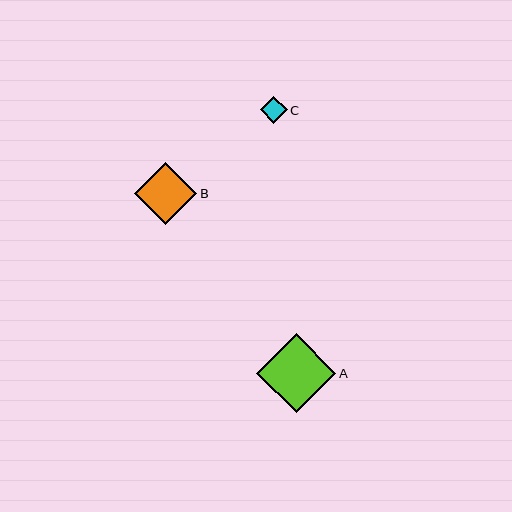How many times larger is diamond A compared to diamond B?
Diamond A is approximately 1.3 times the size of diamond B.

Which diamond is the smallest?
Diamond C is the smallest with a size of approximately 26 pixels.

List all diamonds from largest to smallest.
From largest to smallest: A, B, C.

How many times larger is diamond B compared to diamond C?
Diamond B is approximately 2.3 times the size of diamond C.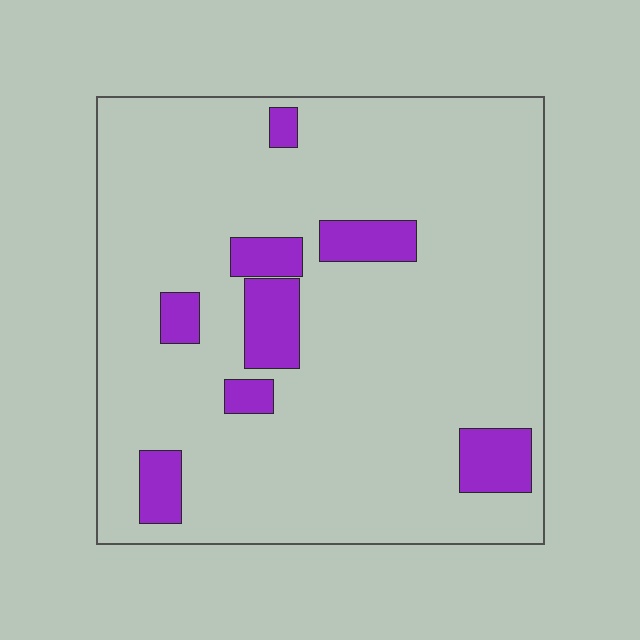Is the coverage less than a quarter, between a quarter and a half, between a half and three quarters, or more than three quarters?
Less than a quarter.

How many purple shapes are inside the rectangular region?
8.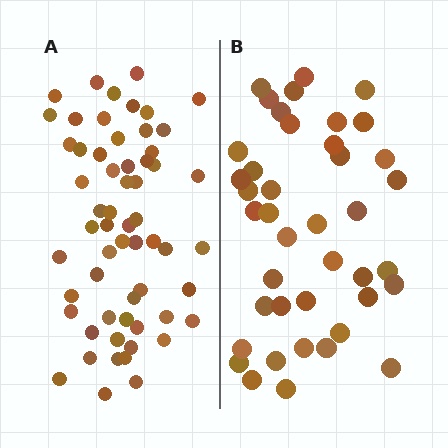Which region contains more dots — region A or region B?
Region A (the left region) has more dots.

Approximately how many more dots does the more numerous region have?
Region A has approximately 20 more dots than region B.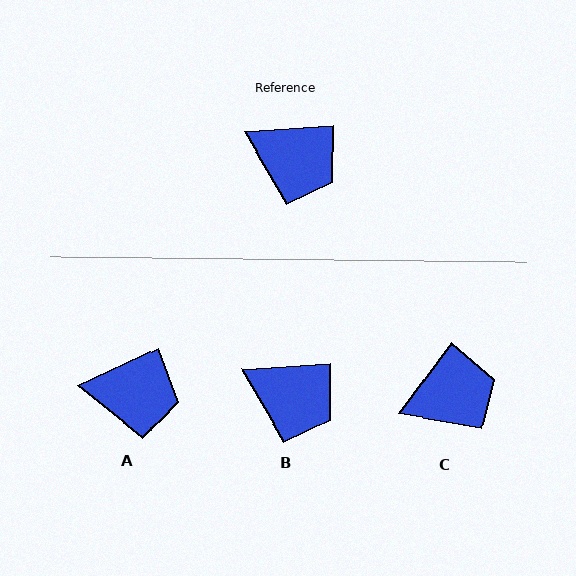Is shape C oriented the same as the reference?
No, it is off by about 50 degrees.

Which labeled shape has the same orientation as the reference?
B.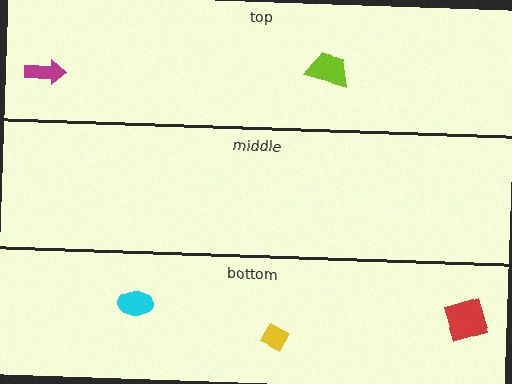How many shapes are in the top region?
2.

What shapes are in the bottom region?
The yellow diamond, the red square, the cyan ellipse.